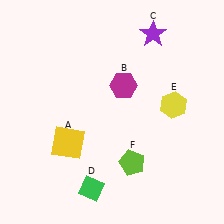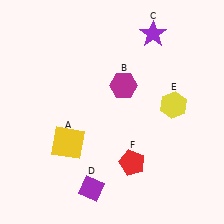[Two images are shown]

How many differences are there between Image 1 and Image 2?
There are 2 differences between the two images.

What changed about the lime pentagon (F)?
In Image 1, F is lime. In Image 2, it changed to red.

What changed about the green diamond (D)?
In Image 1, D is green. In Image 2, it changed to purple.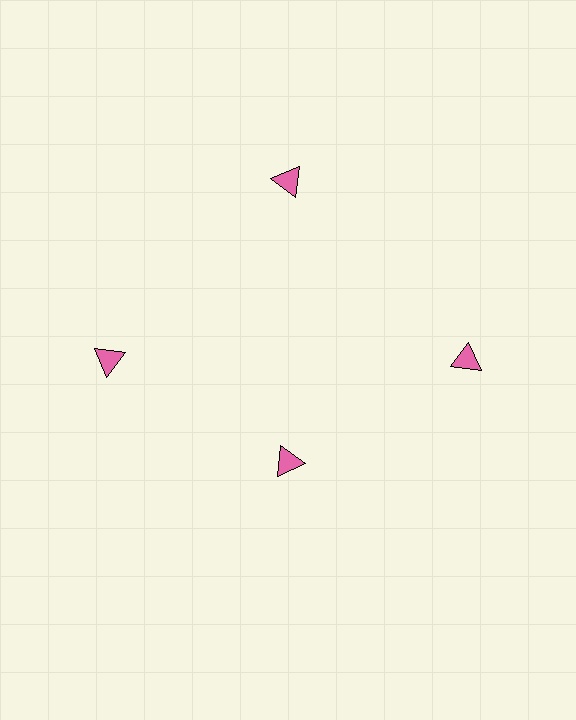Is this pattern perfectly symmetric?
No. The 4 pink triangles are arranged in a ring, but one element near the 6 o'clock position is pulled inward toward the center, breaking the 4-fold rotational symmetry.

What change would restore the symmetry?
The symmetry would be restored by moving it outward, back onto the ring so that all 4 triangles sit at equal angles and equal distance from the center.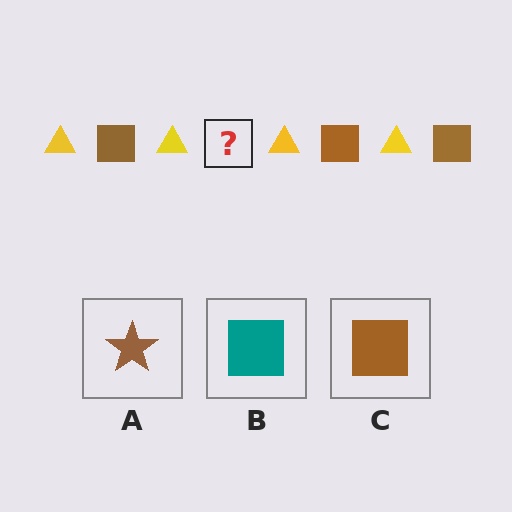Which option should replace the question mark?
Option C.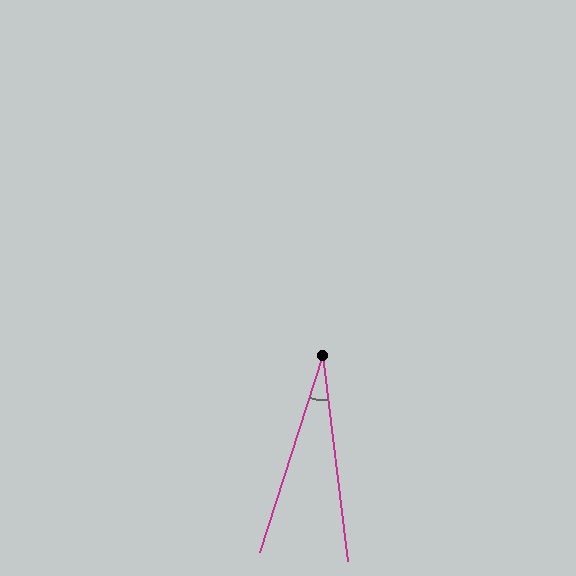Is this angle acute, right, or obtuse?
It is acute.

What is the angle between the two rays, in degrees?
Approximately 25 degrees.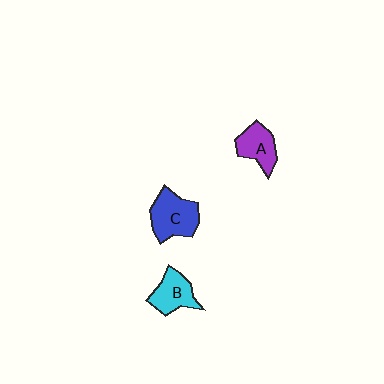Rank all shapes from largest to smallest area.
From largest to smallest: C (blue), B (cyan), A (purple).